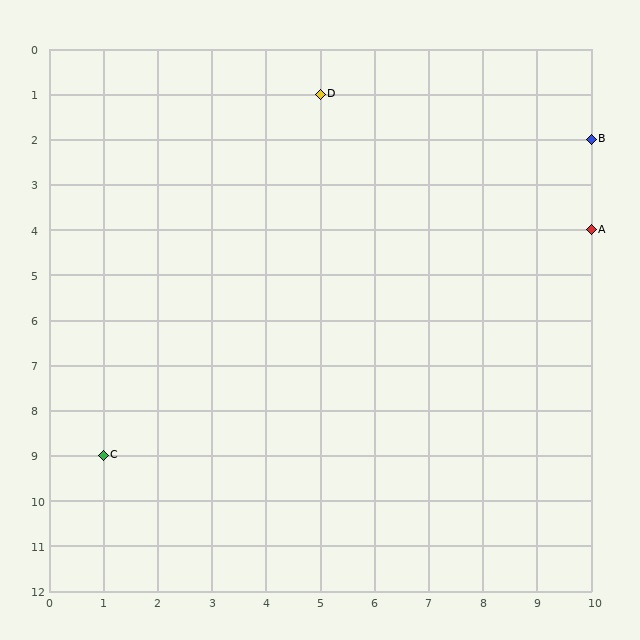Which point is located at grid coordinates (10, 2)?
Point B is at (10, 2).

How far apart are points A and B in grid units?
Points A and B are 2 rows apart.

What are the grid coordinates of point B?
Point B is at grid coordinates (10, 2).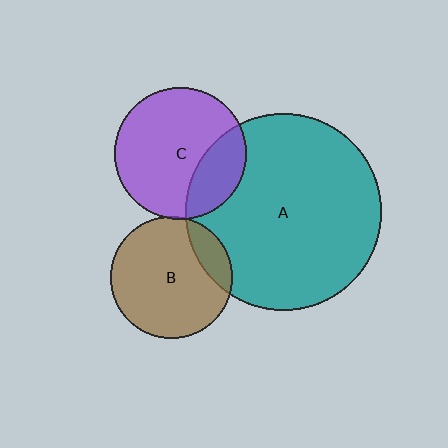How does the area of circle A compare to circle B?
Approximately 2.6 times.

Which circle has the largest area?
Circle A (teal).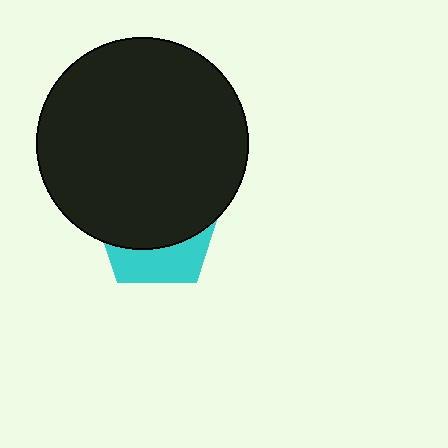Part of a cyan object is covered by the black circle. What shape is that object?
It is a pentagon.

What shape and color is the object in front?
The object in front is a black circle.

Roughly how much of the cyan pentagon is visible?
A small part of it is visible (roughly 34%).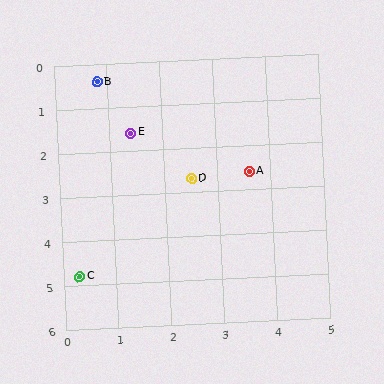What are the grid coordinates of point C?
Point C is at approximately (0.3, 4.8).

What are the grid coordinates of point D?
Point D is at approximately (2.5, 2.7).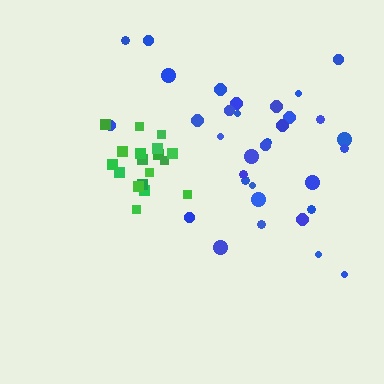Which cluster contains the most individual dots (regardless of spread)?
Blue (33).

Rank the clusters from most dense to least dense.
green, blue.